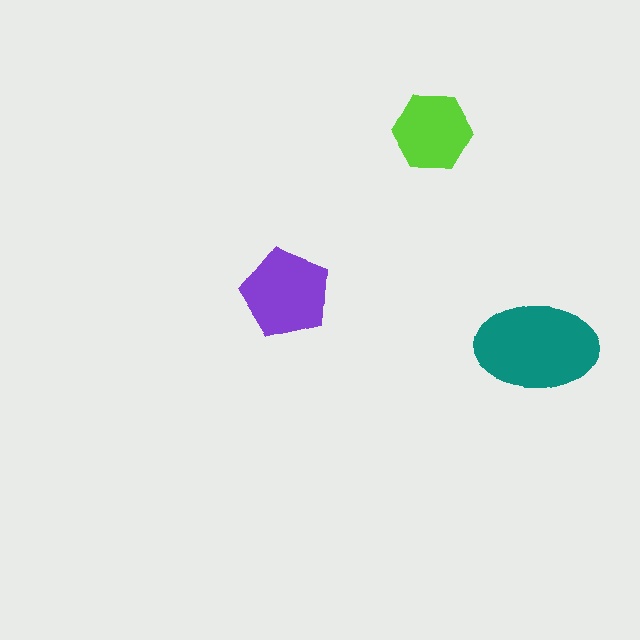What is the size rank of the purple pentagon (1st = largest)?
2nd.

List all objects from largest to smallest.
The teal ellipse, the purple pentagon, the lime hexagon.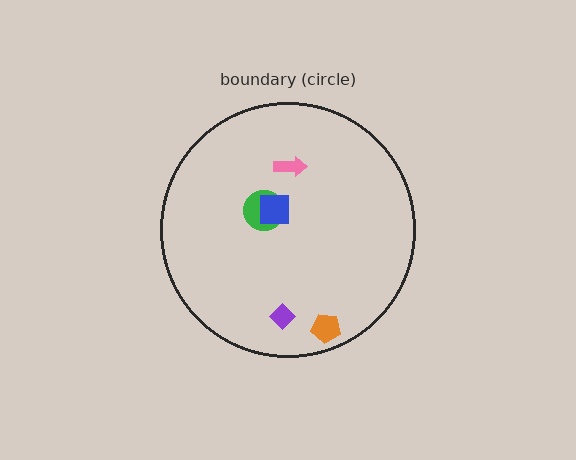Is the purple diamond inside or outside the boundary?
Inside.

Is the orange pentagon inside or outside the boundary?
Inside.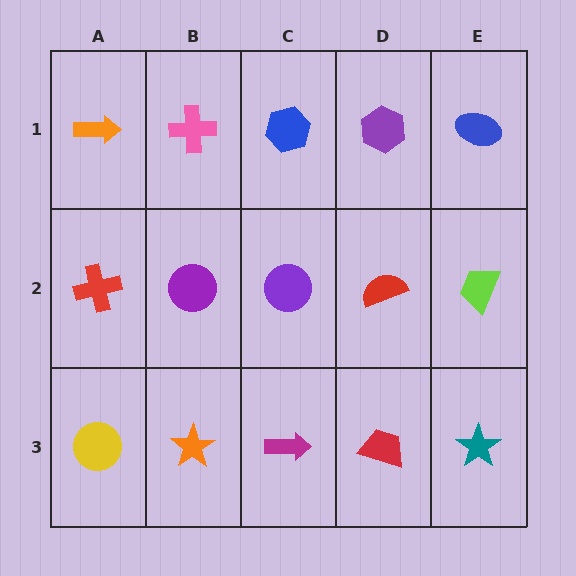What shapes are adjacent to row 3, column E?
A lime trapezoid (row 2, column E), a red trapezoid (row 3, column D).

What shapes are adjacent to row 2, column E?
A blue ellipse (row 1, column E), a teal star (row 3, column E), a red semicircle (row 2, column D).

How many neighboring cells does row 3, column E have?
2.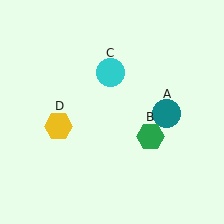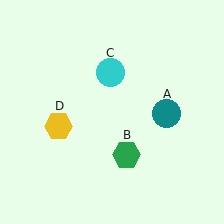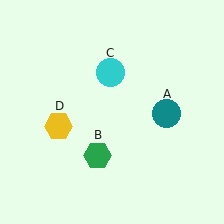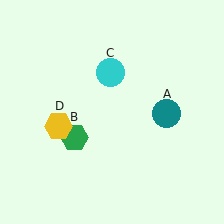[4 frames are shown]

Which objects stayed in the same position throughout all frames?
Teal circle (object A) and cyan circle (object C) and yellow hexagon (object D) remained stationary.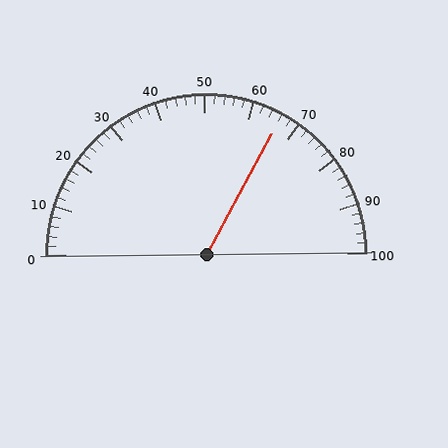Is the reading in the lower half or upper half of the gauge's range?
The reading is in the upper half of the range (0 to 100).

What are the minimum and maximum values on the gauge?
The gauge ranges from 0 to 100.